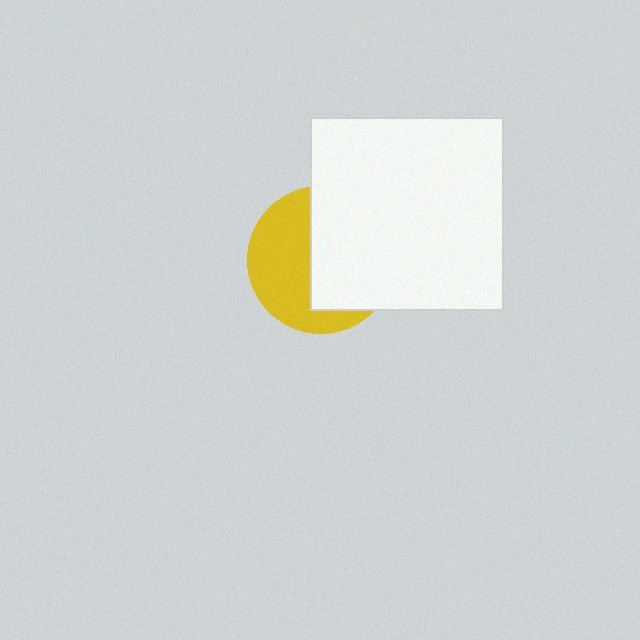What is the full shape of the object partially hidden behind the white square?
The partially hidden object is a yellow circle.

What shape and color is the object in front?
The object in front is a white square.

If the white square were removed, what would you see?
You would see the complete yellow circle.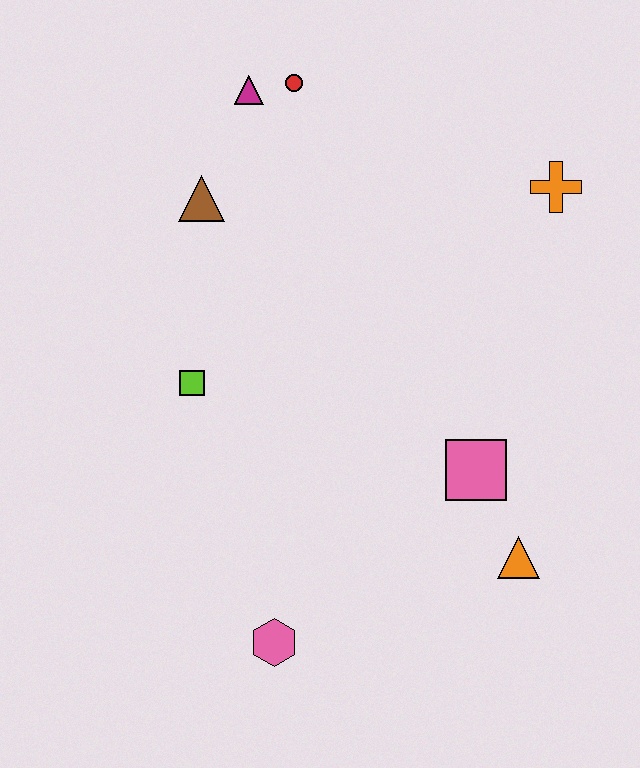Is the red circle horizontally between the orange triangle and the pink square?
No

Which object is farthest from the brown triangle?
The orange triangle is farthest from the brown triangle.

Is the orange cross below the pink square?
No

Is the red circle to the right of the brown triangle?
Yes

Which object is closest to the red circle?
The magenta triangle is closest to the red circle.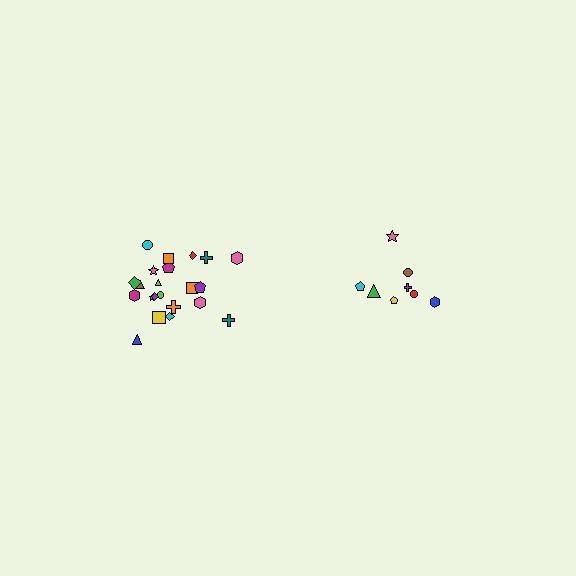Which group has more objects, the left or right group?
The left group.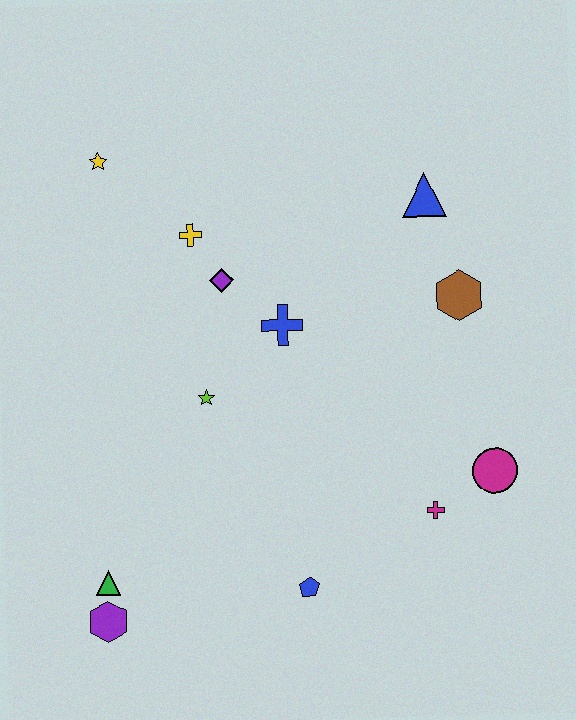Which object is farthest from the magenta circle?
The yellow star is farthest from the magenta circle.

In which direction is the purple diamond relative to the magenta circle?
The purple diamond is to the left of the magenta circle.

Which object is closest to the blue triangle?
The brown hexagon is closest to the blue triangle.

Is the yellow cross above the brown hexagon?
Yes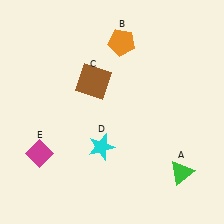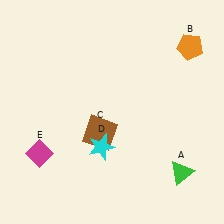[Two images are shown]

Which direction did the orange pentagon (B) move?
The orange pentagon (B) moved right.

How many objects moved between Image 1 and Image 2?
2 objects moved between the two images.